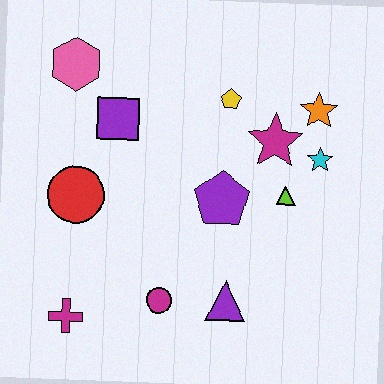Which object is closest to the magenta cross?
The magenta circle is closest to the magenta cross.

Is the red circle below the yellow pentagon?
Yes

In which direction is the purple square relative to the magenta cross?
The purple square is above the magenta cross.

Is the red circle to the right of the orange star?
No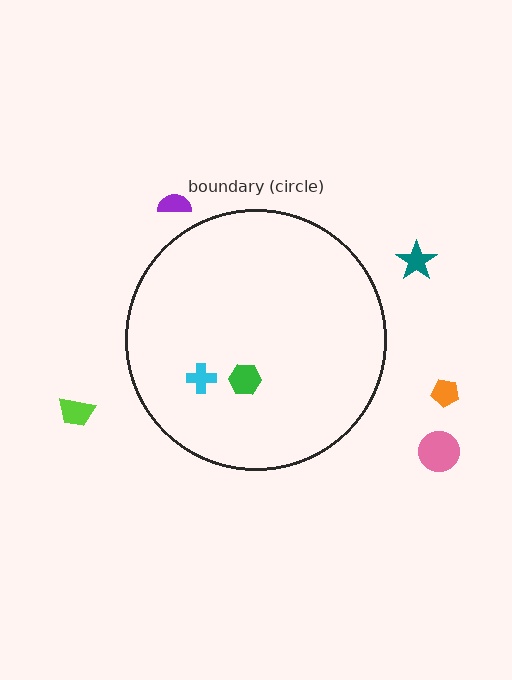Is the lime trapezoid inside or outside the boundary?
Outside.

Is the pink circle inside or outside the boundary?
Outside.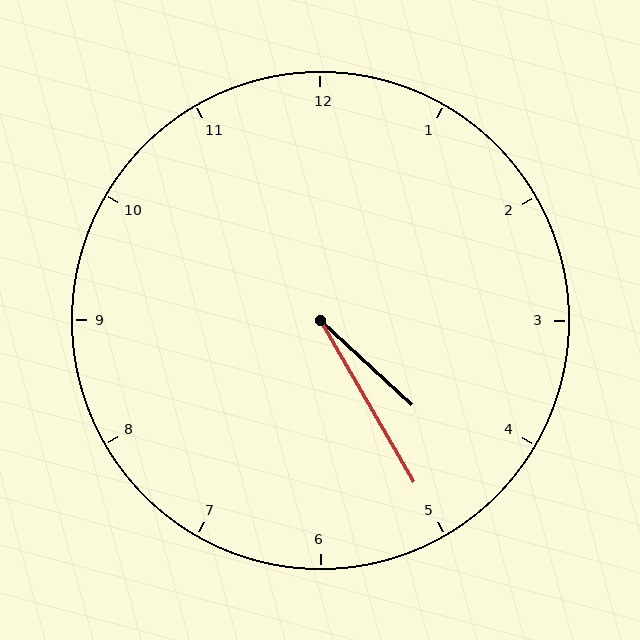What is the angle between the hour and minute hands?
Approximately 18 degrees.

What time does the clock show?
4:25.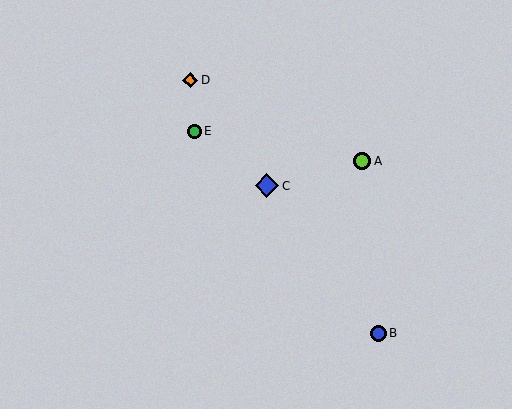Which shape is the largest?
The blue diamond (labeled C) is the largest.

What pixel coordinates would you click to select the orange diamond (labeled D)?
Click at (190, 80) to select the orange diamond D.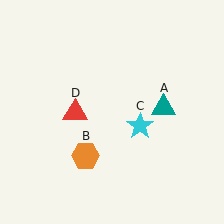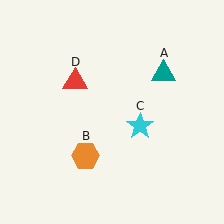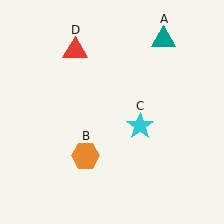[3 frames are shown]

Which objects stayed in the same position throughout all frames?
Orange hexagon (object B) and cyan star (object C) remained stationary.